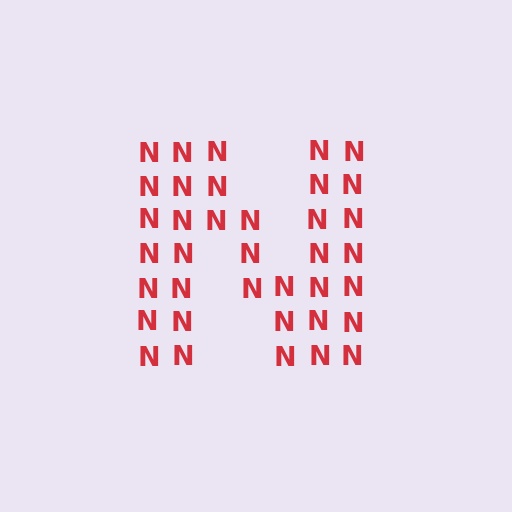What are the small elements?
The small elements are letter N's.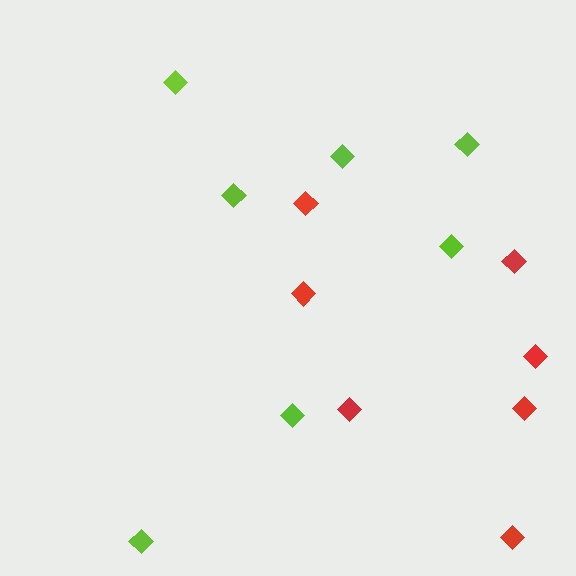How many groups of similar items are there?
There are 2 groups: one group of lime diamonds (7) and one group of red diamonds (7).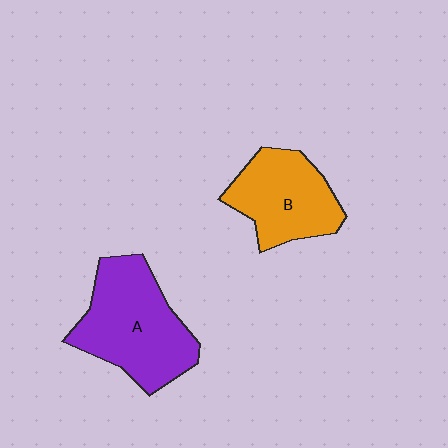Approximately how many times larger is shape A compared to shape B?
Approximately 1.3 times.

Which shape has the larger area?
Shape A (purple).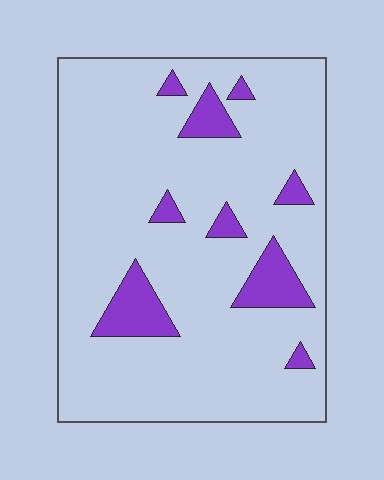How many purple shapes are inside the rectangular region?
9.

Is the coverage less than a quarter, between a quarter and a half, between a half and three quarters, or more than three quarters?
Less than a quarter.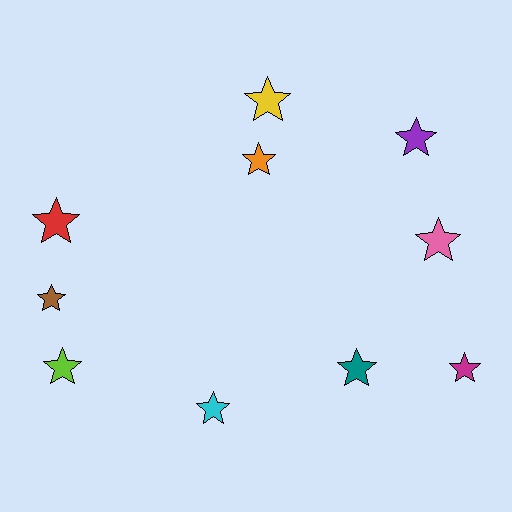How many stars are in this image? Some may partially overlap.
There are 10 stars.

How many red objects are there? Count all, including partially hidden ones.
There is 1 red object.